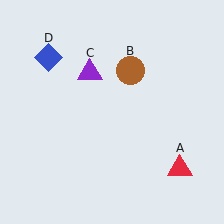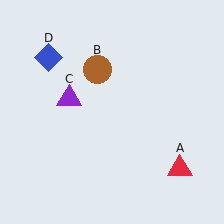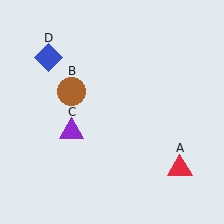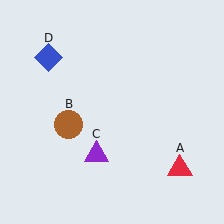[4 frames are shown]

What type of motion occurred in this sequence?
The brown circle (object B), purple triangle (object C) rotated counterclockwise around the center of the scene.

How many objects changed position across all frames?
2 objects changed position: brown circle (object B), purple triangle (object C).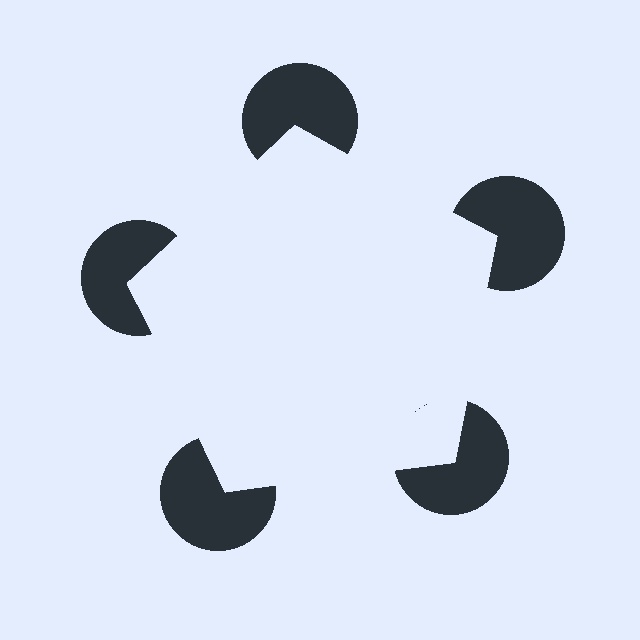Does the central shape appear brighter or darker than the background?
It typically appears slightly brighter than the background, even though no actual brightness change is drawn.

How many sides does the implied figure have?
5 sides.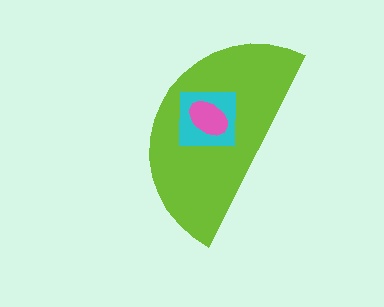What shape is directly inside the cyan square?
The pink ellipse.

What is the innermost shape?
The pink ellipse.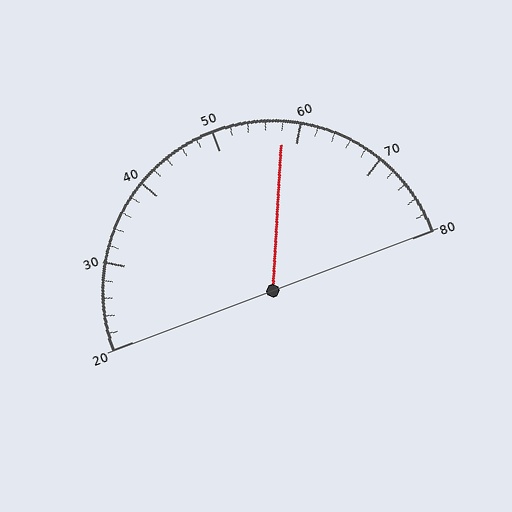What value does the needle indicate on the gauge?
The needle indicates approximately 58.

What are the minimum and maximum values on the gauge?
The gauge ranges from 20 to 80.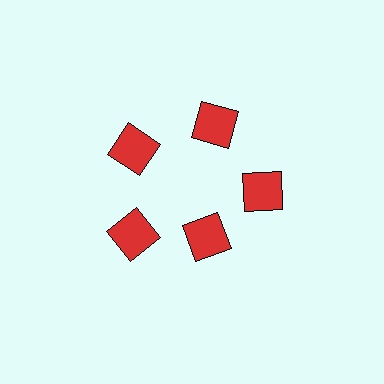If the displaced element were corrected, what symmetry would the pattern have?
It would have 5-fold rotational symmetry — the pattern would map onto itself every 72 degrees.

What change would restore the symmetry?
The symmetry would be restored by moving it outward, back onto the ring so that all 5 squares sit at equal angles and equal distance from the center.